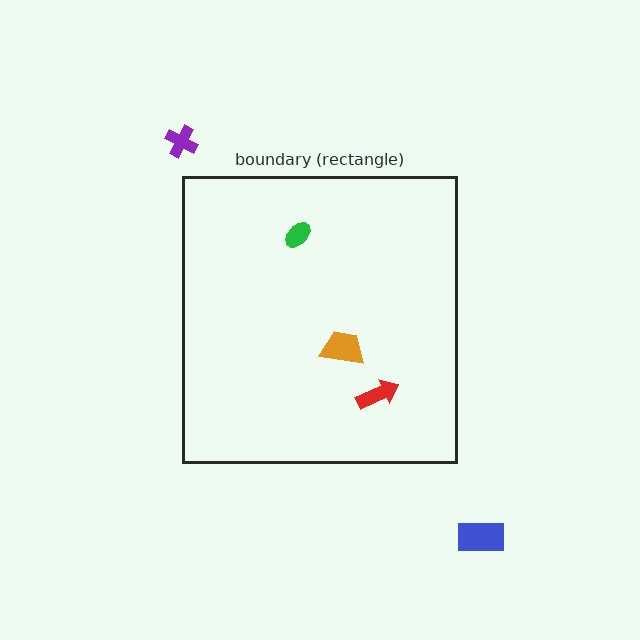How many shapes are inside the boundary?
3 inside, 2 outside.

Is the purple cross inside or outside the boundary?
Outside.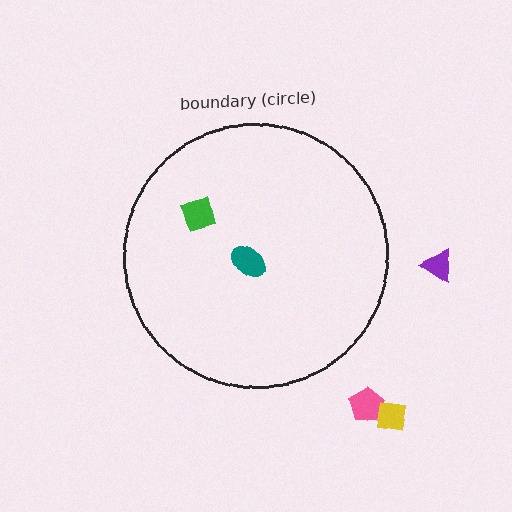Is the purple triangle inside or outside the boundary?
Outside.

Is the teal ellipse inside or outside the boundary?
Inside.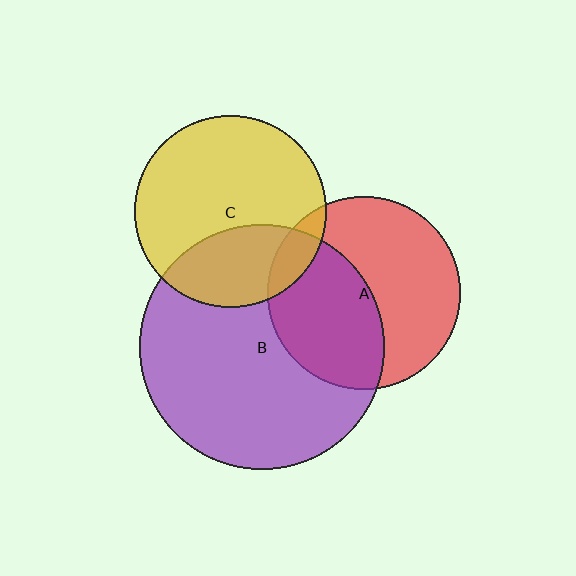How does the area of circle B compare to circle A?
Approximately 1.6 times.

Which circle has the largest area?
Circle B (purple).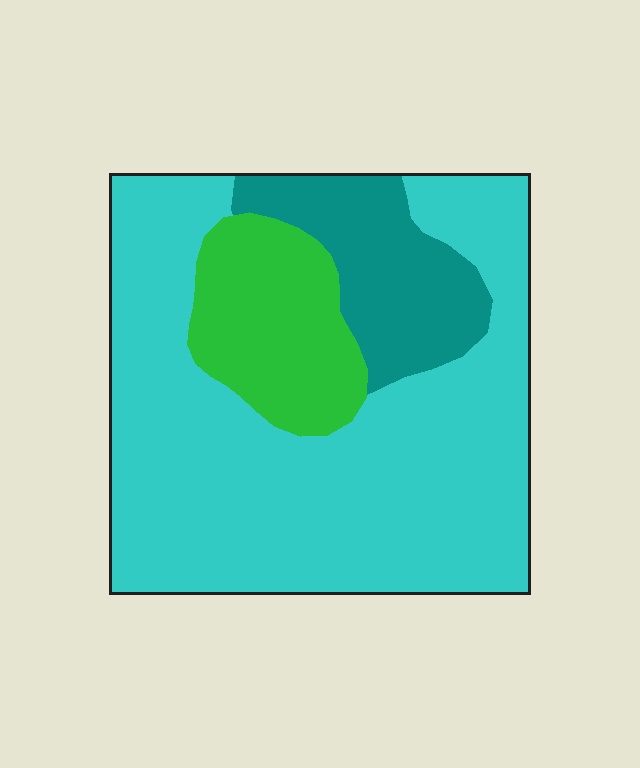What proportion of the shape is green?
Green covers 16% of the shape.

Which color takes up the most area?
Cyan, at roughly 70%.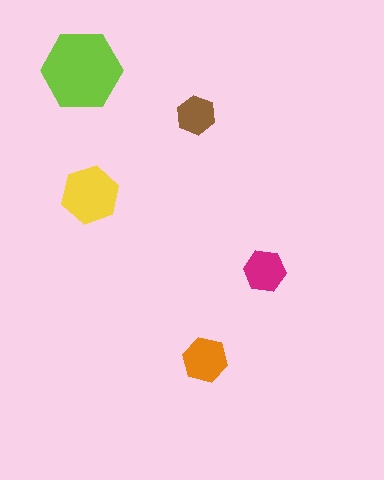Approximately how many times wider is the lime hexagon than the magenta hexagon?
About 2 times wider.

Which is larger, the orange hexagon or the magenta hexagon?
The orange one.